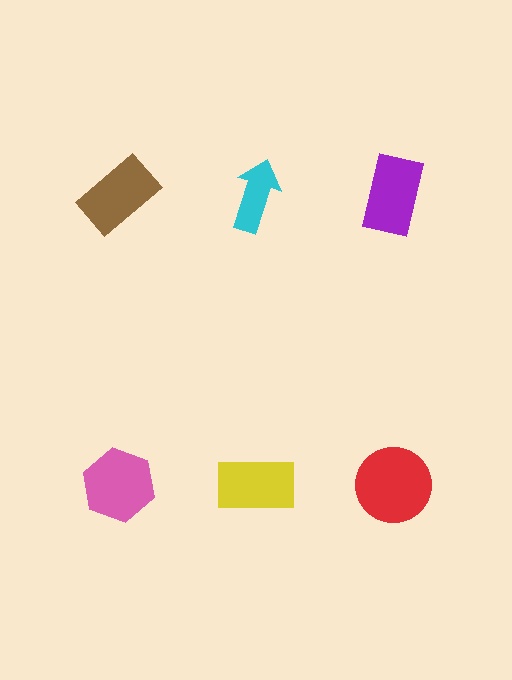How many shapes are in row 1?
3 shapes.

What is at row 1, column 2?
A cyan arrow.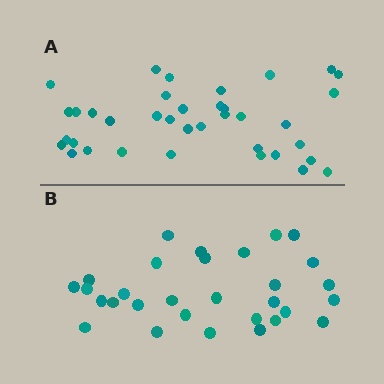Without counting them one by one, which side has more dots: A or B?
Region A (the top region) has more dots.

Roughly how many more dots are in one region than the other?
Region A has roughly 8 or so more dots than region B.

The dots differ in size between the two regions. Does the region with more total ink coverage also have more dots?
No. Region B has more total ink coverage because its dots are larger, but region A actually contains more individual dots. Total area can be misleading — the number of items is what matters here.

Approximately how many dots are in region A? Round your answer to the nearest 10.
About 40 dots. (The exact count is 37, which rounds to 40.)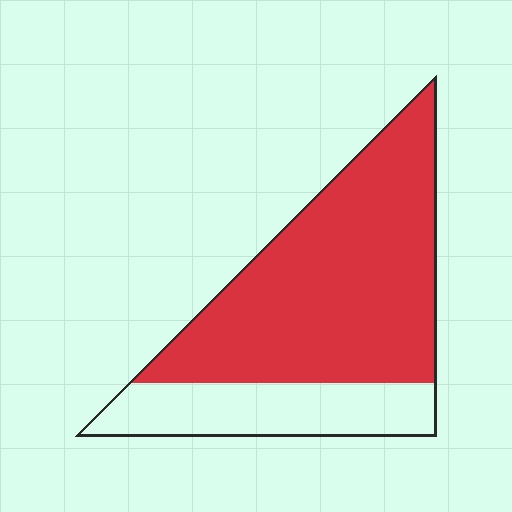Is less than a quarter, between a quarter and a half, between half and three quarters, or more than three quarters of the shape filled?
Between half and three quarters.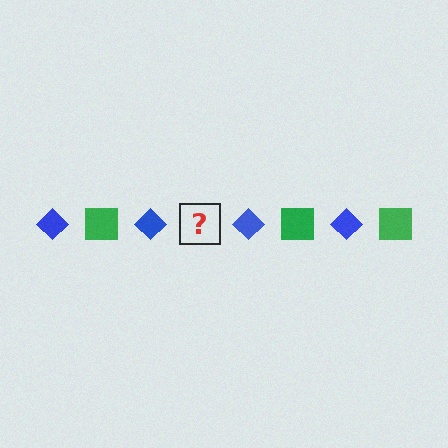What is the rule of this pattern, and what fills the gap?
The rule is that the pattern alternates between blue diamond and green square. The gap should be filled with a green square.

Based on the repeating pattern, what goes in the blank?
The blank should be a green square.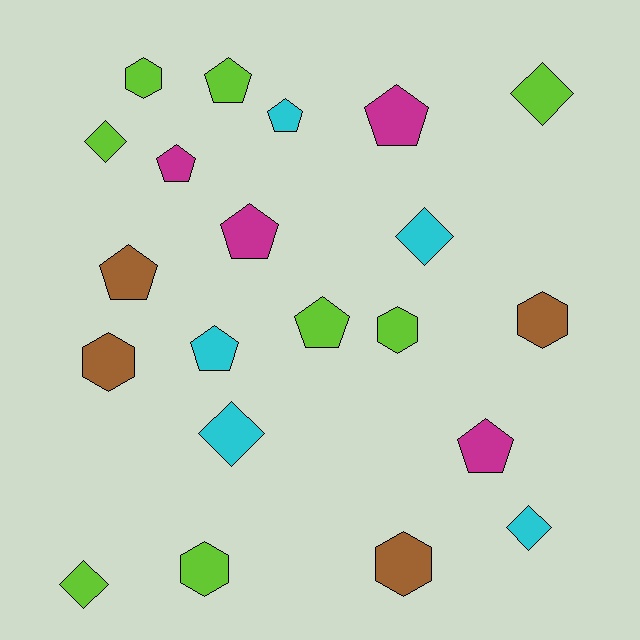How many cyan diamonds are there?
There are 3 cyan diamonds.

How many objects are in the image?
There are 21 objects.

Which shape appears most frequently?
Pentagon, with 9 objects.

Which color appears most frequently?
Lime, with 8 objects.